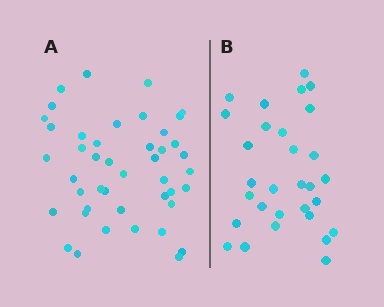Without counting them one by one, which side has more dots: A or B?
Region A (the left region) has more dots.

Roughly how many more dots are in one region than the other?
Region A has approximately 15 more dots than region B.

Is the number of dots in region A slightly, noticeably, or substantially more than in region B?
Region A has substantially more. The ratio is roughly 1.5 to 1.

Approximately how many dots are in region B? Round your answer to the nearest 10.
About 30 dots.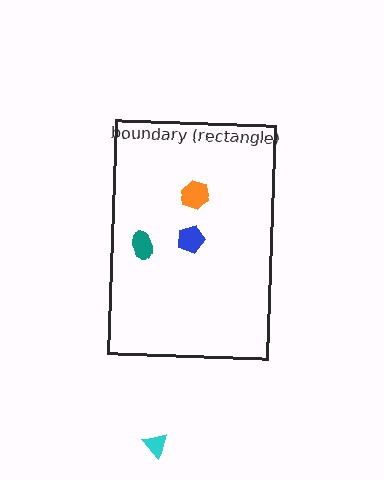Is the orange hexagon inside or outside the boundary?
Inside.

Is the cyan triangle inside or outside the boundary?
Outside.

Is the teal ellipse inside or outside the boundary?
Inside.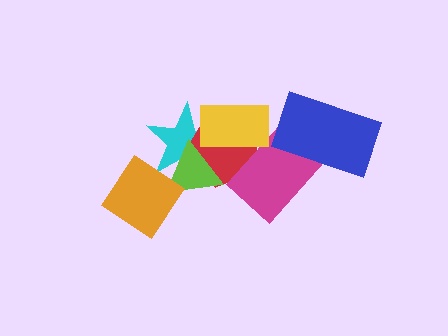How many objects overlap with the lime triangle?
3 objects overlap with the lime triangle.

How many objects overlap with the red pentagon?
4 objects overlap with the red pentagon.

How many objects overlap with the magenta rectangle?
3 objects overlap with the magenta rectangle.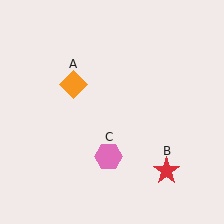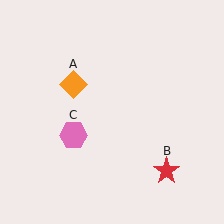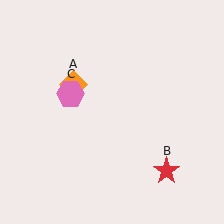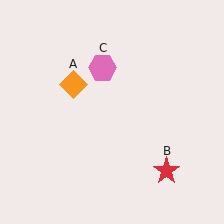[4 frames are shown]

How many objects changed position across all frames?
1 object changed position: pink hexagon (object C).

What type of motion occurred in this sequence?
The pink hexagon (object C) rotated clockwise around the center of the scene.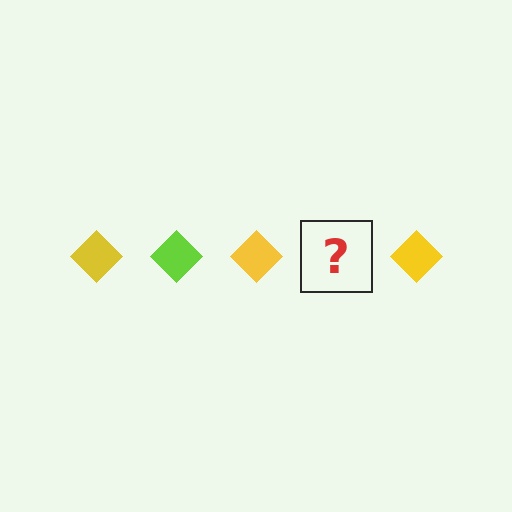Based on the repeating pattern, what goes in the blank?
The blank should be a lime diamond.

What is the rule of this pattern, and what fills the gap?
The rule is that the pattern cycles through yellow, lime diamonds. The gap should be filled with a lime diamond.